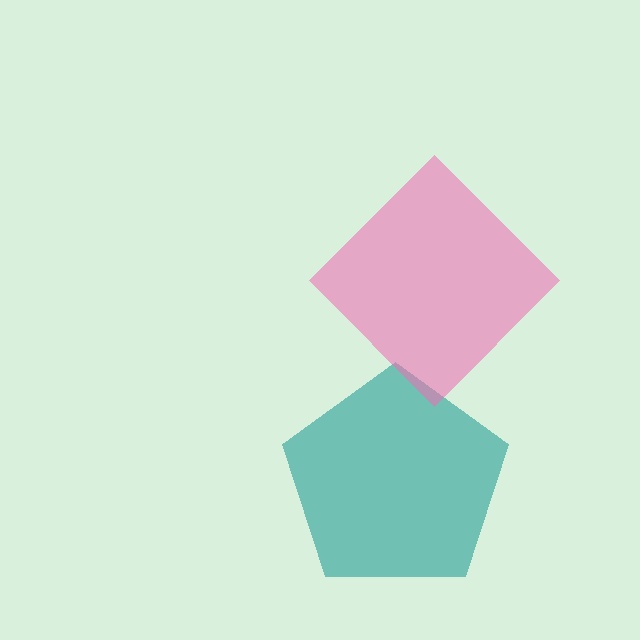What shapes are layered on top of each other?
The layered shapes are: a teal pentagon, a pink diamond.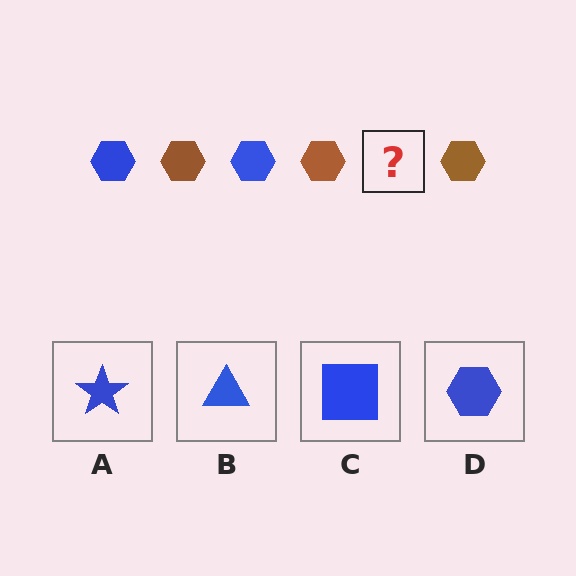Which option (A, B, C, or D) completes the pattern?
D.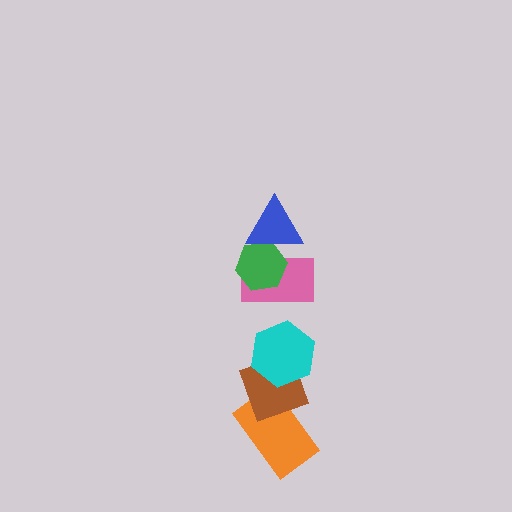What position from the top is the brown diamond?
The brown diamond is 5th from the top.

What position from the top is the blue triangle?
The blue triangle is 1st from the top.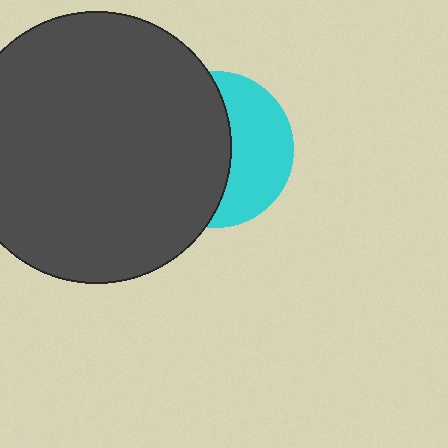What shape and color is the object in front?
The object in front is a dark gray circle.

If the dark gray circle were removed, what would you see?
You would see the complete cyan circle.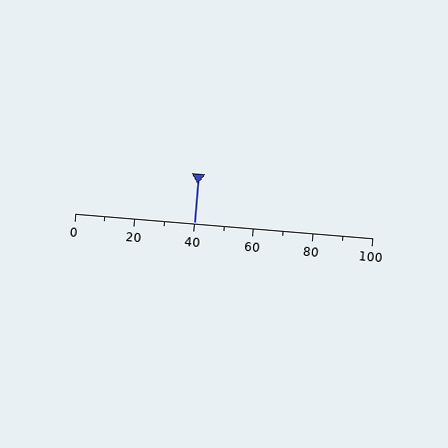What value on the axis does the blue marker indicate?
The marker indicates approximately 40.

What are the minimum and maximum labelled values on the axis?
The axis runs from 0 to 100.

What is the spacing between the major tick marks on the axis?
The major ticks are spaced 20 apart.